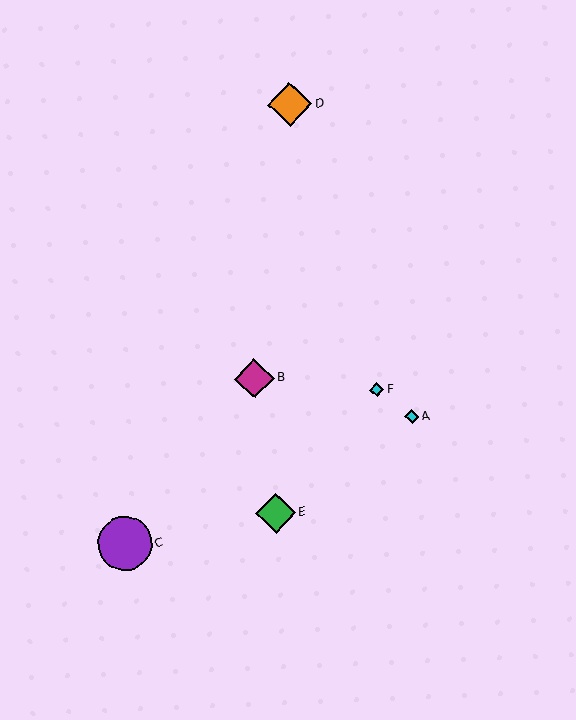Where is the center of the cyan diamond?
The center of the cyan diamond is at (412, 417).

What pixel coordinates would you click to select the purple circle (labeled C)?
Click at (125, 544) to select the purple circle C.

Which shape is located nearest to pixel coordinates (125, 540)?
The purple circle (labeled C) at (125, 544) is nearest to that location.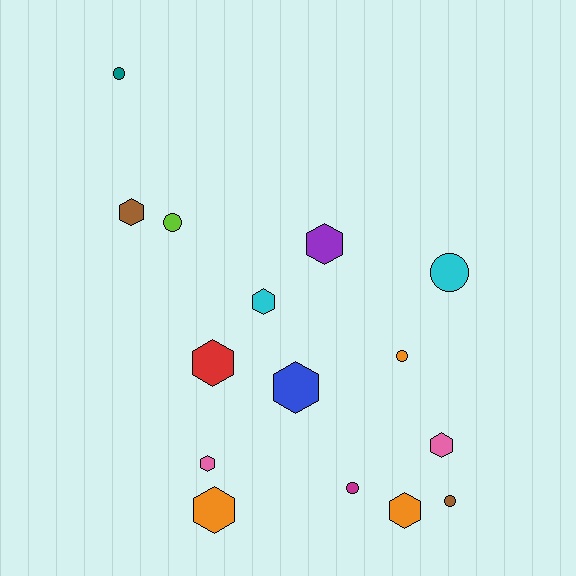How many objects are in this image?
There are 15 objects.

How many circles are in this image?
There are 6 circles.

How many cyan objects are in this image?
There are 2 cyan objects.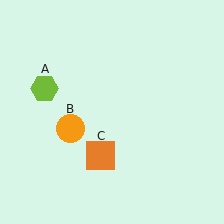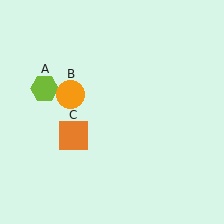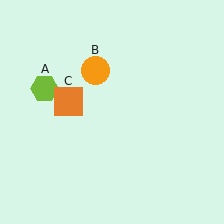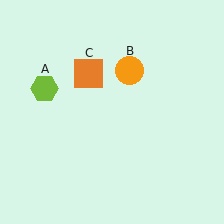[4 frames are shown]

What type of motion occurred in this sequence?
The orange circle (object B), orange square (object C) rotated clockwise around the center of the scene.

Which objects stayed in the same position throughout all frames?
Lime hexagon (object A) remained stationary.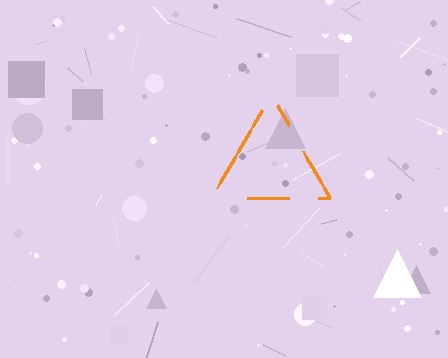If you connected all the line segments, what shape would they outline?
They would outline a triangle.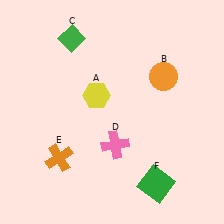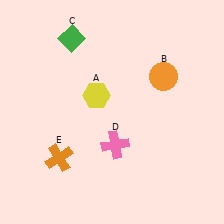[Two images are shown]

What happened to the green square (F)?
The green square (F) was removed in Image 2. It was in the bottom-right area of Image 1.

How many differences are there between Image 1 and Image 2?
There is 1 difference between the two images.